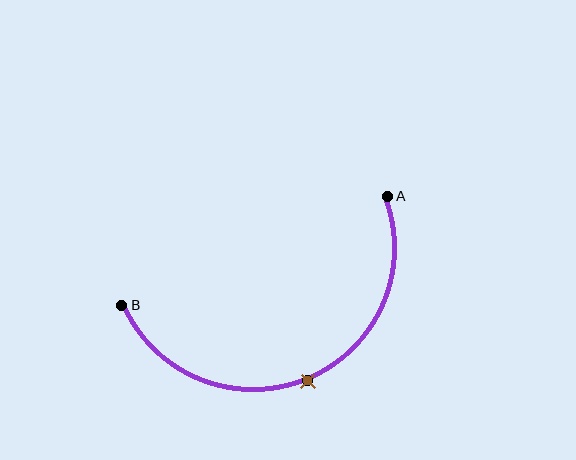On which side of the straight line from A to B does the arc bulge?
The arc bulges below the straight line connecting A and B.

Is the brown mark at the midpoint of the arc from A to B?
Yes. The brown mark lies on the arc at equal arc-length from both A and B — it is the arc midpoint.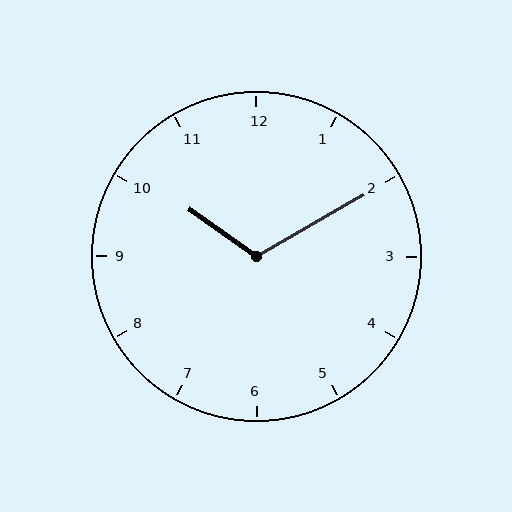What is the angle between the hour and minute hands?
Approximately 115 degrees.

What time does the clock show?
10:10.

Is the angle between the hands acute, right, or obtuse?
It is obtuse.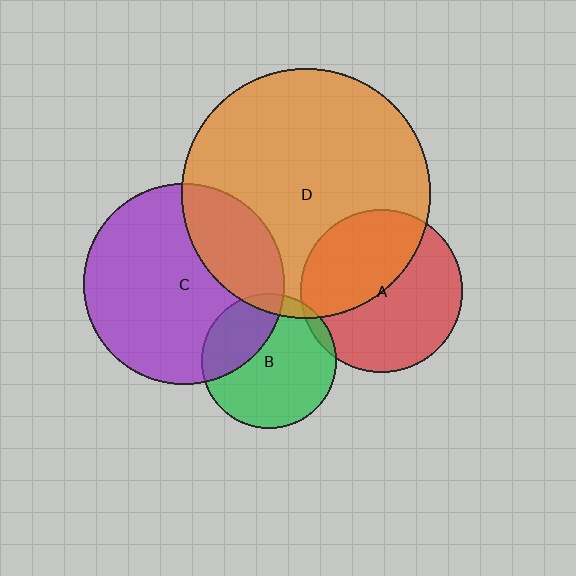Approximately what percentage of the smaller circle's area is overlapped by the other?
Approximately 5%.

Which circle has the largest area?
Circle D (orange).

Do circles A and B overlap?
Yes.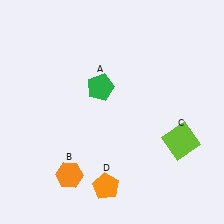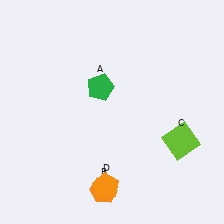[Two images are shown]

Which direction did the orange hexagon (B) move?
The orange hexagon (B) moved right.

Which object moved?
The orange hexagon (B) moved right.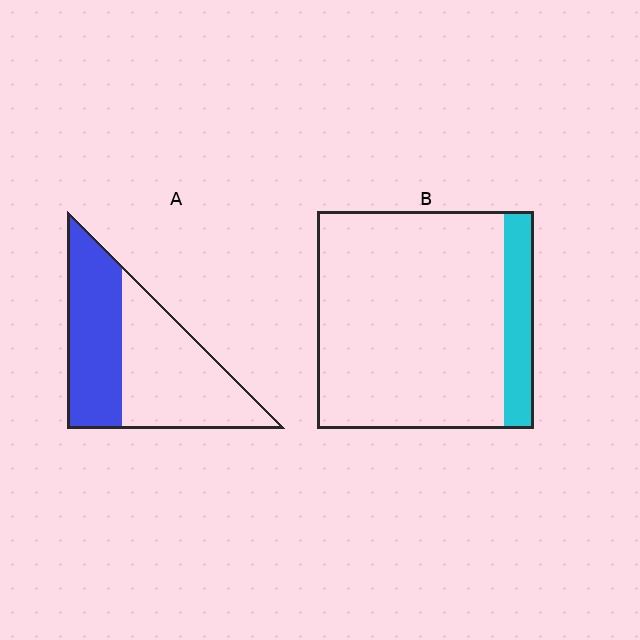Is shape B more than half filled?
No.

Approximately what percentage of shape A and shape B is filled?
A is approximately 45% and B is approximately 15%.